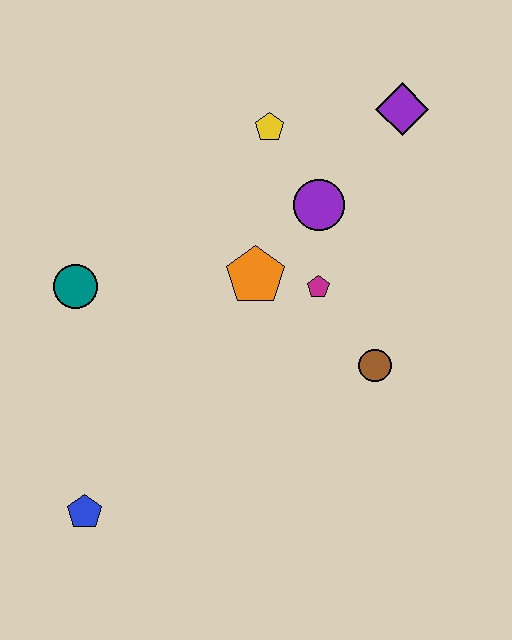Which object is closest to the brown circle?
The magenta pentagon is closest to the brown circle.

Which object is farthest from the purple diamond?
The blue pentagon is farthest from the purple diamond.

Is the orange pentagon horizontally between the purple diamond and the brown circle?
No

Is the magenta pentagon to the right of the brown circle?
No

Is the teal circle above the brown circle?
Yes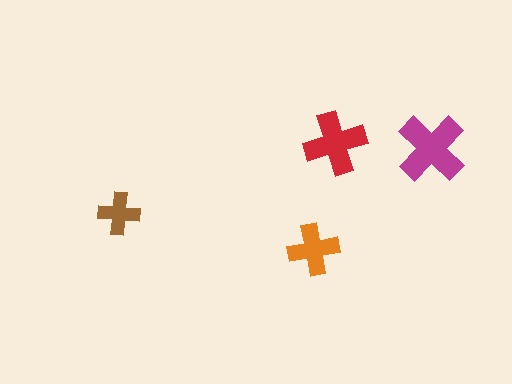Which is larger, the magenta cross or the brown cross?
The magenta one.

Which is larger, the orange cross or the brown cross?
The orange one.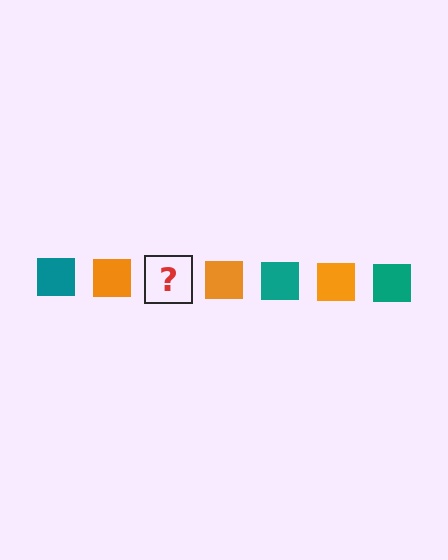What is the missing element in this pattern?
The missing element is a teal square.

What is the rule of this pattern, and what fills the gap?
The rule is that the pattern cycles through teal, orange squares. The gap should be filled with a teal square.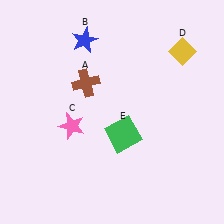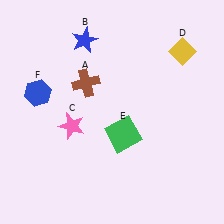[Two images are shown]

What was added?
A blue hexagon (F) was added in Image 2.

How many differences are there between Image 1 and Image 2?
There is 1 difference between the two images.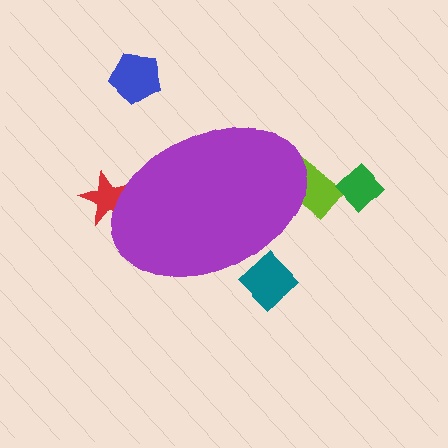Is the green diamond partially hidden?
No, the green diamond is fully visible.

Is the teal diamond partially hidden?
Yes, the teal diamond is partially hidden behind the purple ellipse.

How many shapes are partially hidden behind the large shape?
3 shapes are partially hidden.